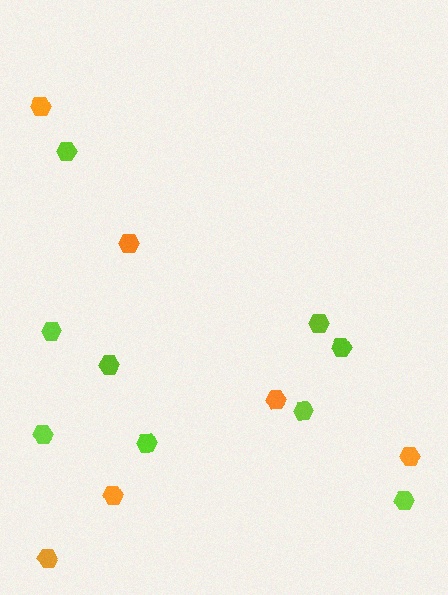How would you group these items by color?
There are 2 groups: one group of lime hexagons (9) and one group of orange hexagons (6).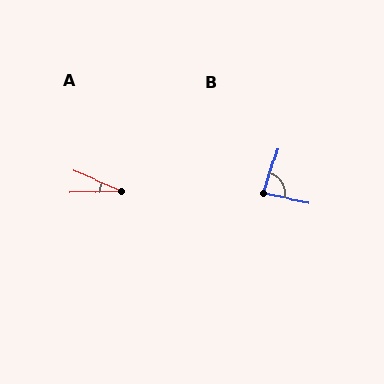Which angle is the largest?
B, at approximately 85 degrees.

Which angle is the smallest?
A, at approximately 25 degrees.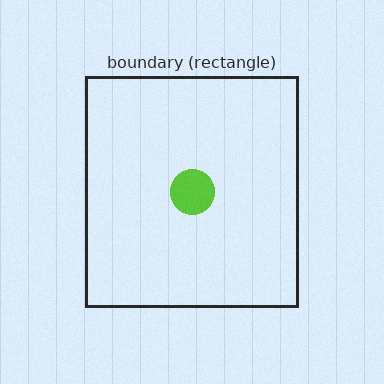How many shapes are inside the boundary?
1 inside, 0 outside.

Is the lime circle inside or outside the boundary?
Inside.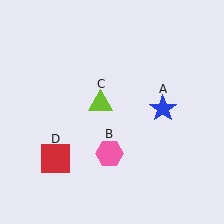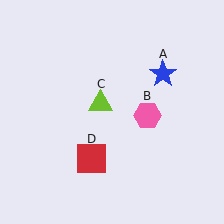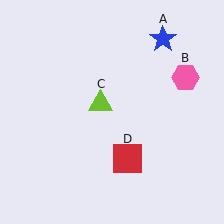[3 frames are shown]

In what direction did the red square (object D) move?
The red square (object D) moved right.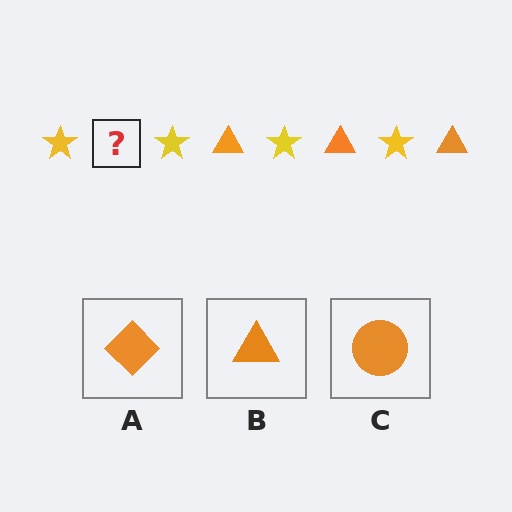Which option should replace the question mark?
Option B.